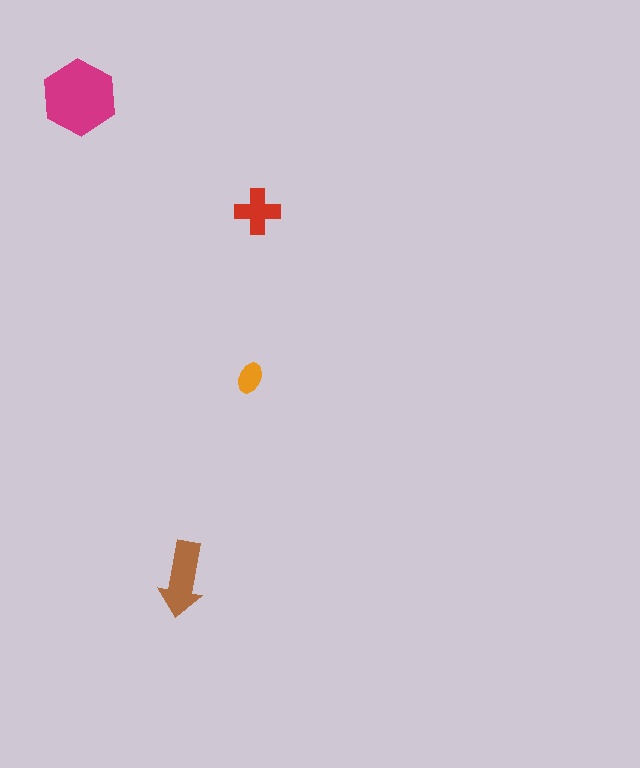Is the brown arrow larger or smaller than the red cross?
Larger.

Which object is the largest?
The magenta hexagon.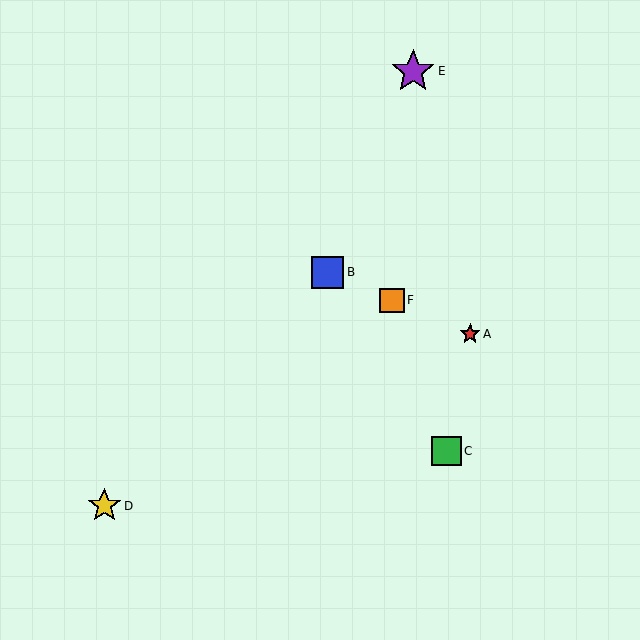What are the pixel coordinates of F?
Object F is at (392, 300).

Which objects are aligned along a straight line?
Objects A, B, F are aligned along a straight line.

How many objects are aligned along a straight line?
3 objects (A, B, F) are aligned along a straight line.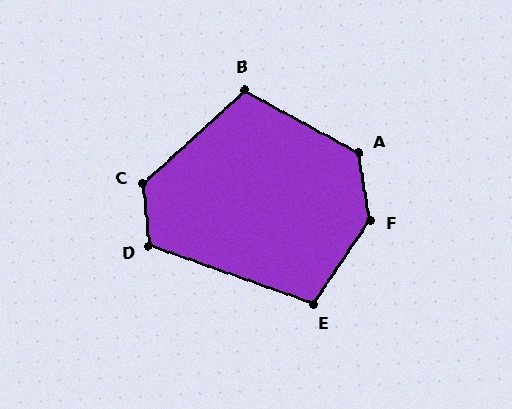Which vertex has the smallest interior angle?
E, at approximately 105 degrees.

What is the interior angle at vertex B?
Approximately 109 degrees (obtuse).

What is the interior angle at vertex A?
Approximately 128 degrees (obtuse).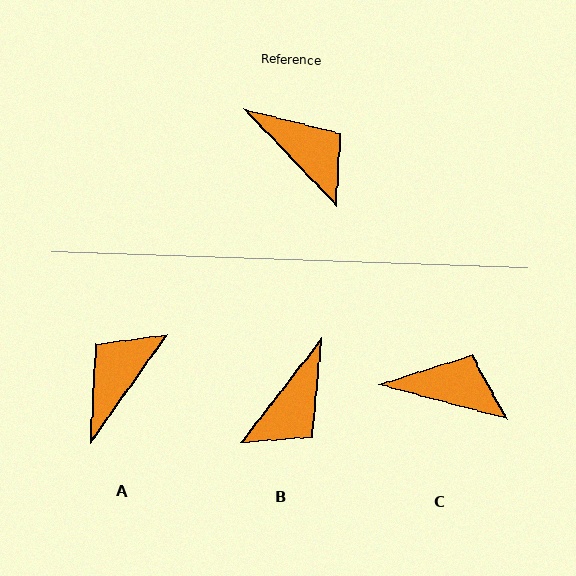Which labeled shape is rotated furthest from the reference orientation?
A, about 101 degrees away.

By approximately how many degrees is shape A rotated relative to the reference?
Approximately 101 degrees counter-clockwise.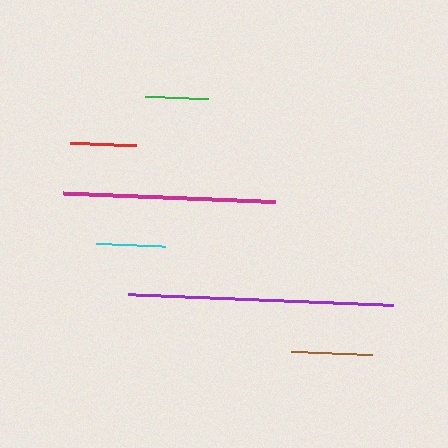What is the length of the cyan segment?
The cyan segment is approximately 69 pixels long.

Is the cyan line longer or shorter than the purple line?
The purple line is longer than the cyan line.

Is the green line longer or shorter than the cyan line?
The cyan line is longer than the green line.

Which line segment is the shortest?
The green line is the shortest at approximately 63 pixels.